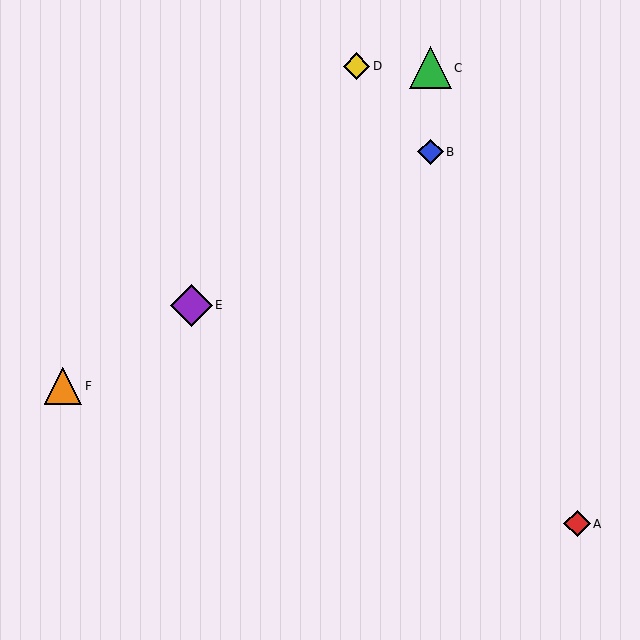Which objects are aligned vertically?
Objects B, C are aligned vertically.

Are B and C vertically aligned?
Yes, both are at x≈431.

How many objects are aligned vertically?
2 objects (B, C) are aligned vertically.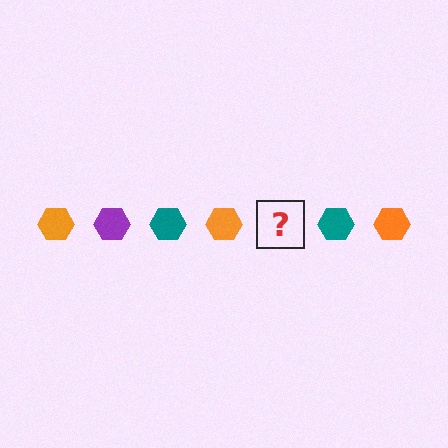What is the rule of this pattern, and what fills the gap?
The rule is that the pattern cycles through orange, purple, teal hexagons. The gap should be filled with a purple hexagon.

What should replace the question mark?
The question mark should be replaced with a purple hexagon.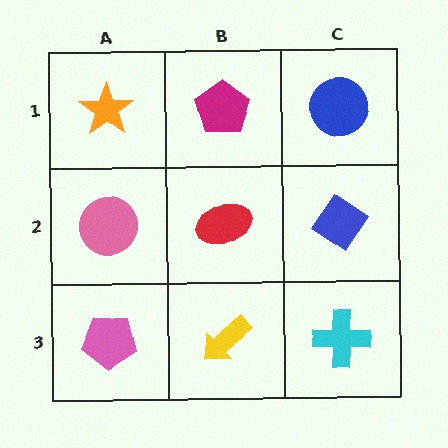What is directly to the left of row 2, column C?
A red ellipse.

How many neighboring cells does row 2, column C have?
3.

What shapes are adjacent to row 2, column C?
A blue circle (row 1, column C), a cyan cross (row 3, column C), a red ellipse (row 2, column B).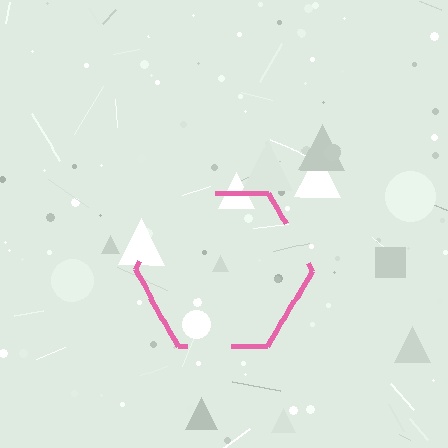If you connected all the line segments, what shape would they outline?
They would outline a hexagon.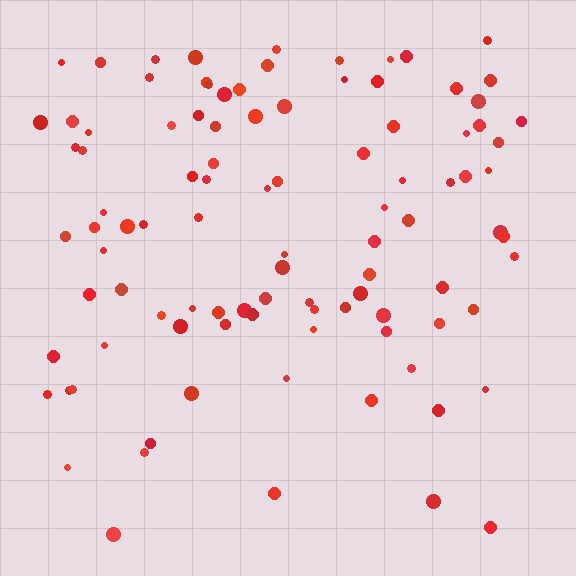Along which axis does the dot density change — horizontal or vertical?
Vertical.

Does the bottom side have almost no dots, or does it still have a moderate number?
Still a moderate number, just noticeably fewer than the top.